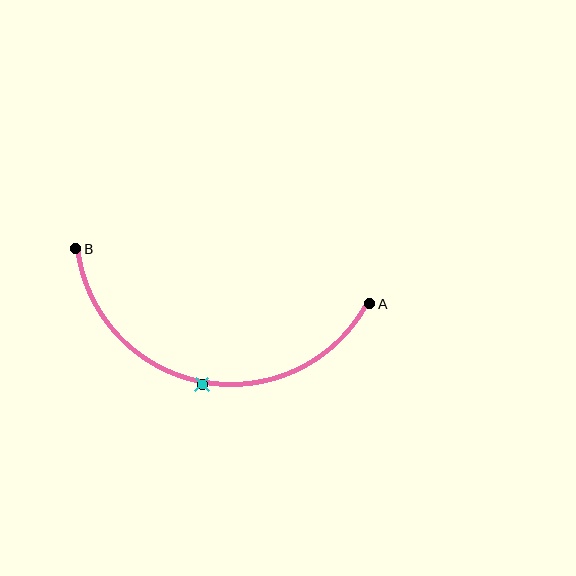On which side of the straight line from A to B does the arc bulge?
The arc bulges below the straight line connecting A and B.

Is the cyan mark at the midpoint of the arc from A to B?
Yes. The cyan mark lies on the arc at equal arc-length from both A and B — it is the arc midpoint.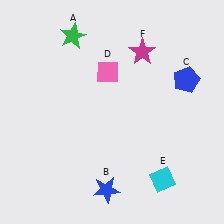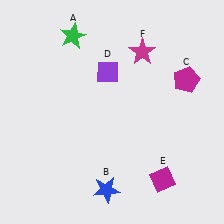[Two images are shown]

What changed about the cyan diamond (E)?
In Image 1, E is cyan. In Image 2, it changed to magenta.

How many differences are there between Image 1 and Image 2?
There are 3 differences between the two images.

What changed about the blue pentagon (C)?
In Image 1, C is blue. In Image 2, it changed to magenta.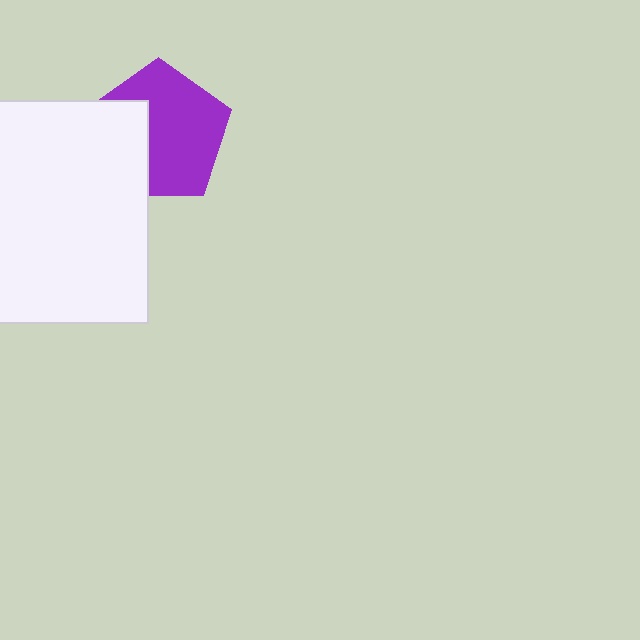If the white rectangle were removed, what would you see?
You would see the complete purple pentagon.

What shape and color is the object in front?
The object in front is a white rectangle.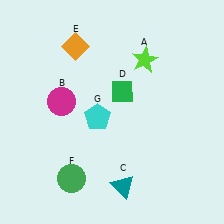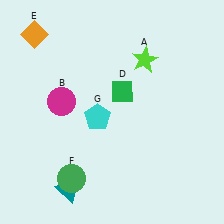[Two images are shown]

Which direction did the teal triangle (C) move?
The teal triangle (C) moved left.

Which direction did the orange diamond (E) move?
The orange diamond (E) moved left.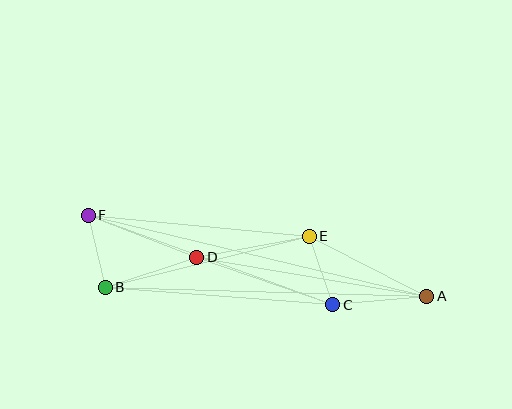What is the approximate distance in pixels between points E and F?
The distance between E and F is approximately 222 pixels.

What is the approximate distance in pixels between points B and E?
The distance between B and E is approximately 210 pixels.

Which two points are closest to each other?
Points C and E are closest to each other.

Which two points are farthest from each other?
Points A and F are farthest from each other.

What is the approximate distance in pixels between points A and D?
The distance between A and D is approximately 233 pixels.